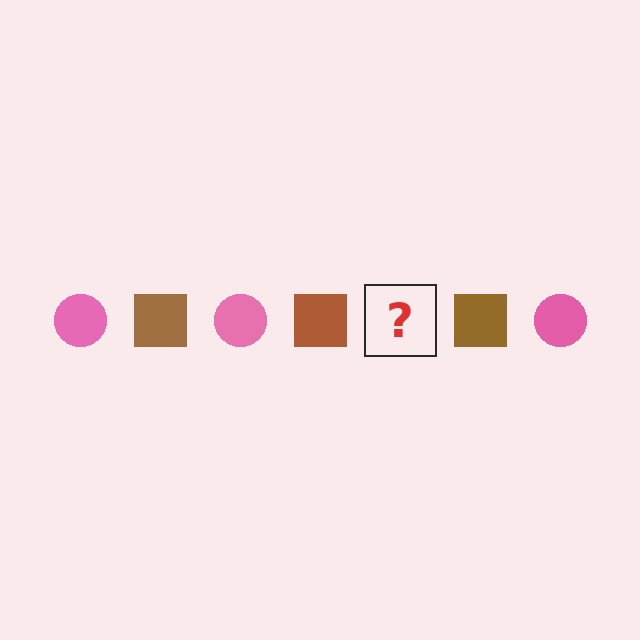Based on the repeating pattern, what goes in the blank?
The blank should be a pink circle.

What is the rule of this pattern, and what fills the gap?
The rule is that the pattern alternates between pink circle and brown square. The gap should be filled with a pink circle.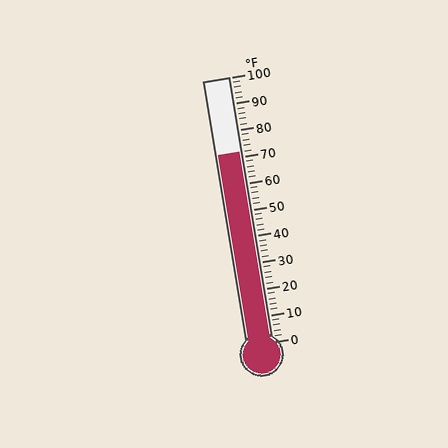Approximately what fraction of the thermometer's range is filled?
The thermometer is filled to approximately 70% of its range.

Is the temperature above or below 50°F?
The temperature is above 50°F.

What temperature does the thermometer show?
The thermometer shows approximately 72°F.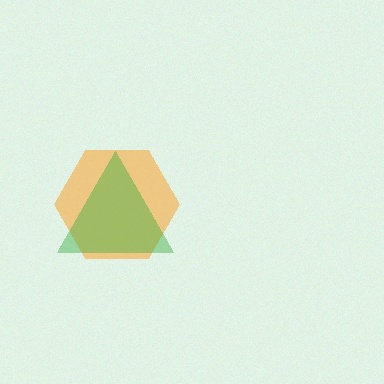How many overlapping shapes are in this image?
There are 2 overlapping shapes in the image.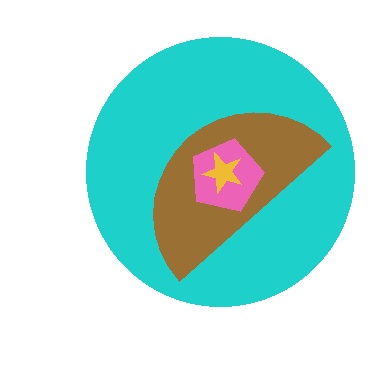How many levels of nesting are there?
4.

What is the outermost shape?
The cyan circle.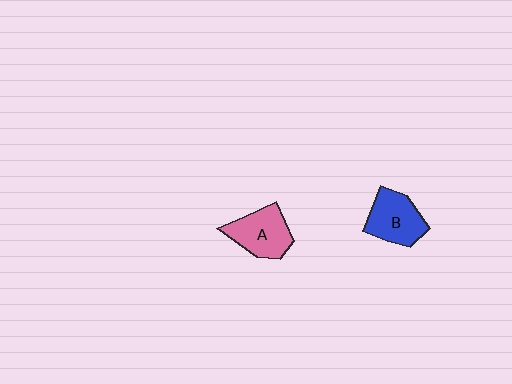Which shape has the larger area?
Shape B (blue).